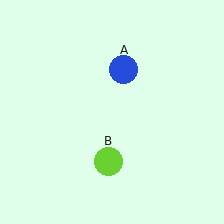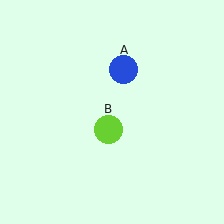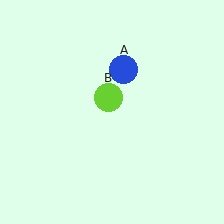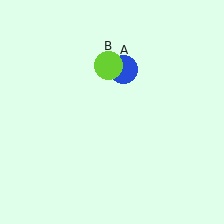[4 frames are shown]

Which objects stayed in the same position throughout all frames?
Blue circle (object A) remained stationary.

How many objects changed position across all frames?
1 object changed position: lime circle (object B).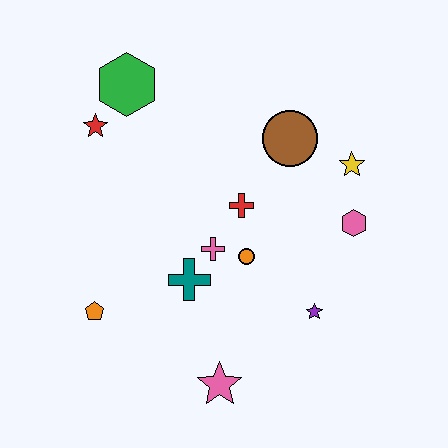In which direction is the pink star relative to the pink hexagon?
The pink star is below the pink hexagon.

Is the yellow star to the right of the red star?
Yes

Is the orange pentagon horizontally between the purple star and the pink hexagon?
No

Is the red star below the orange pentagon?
No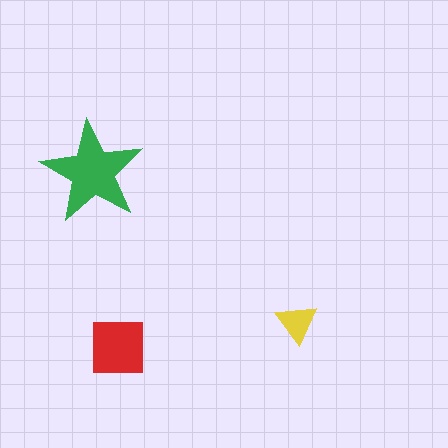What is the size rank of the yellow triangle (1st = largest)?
3rd.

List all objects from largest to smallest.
The green star, the red square, the yellow triangle.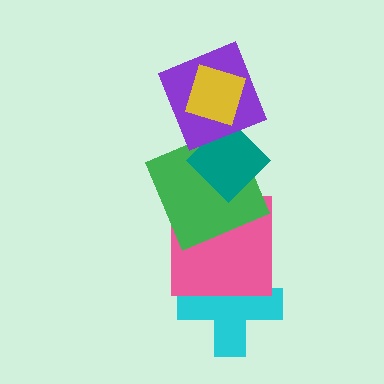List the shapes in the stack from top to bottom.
From top to bottom: the yellow diamond, the purple square, the teal diamond, the green square, the pink square, the cyan cross.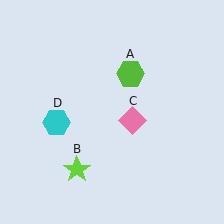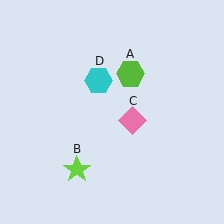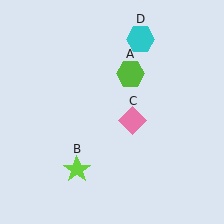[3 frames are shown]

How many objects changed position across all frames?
1 object changed position: cyan hexagon (object D).